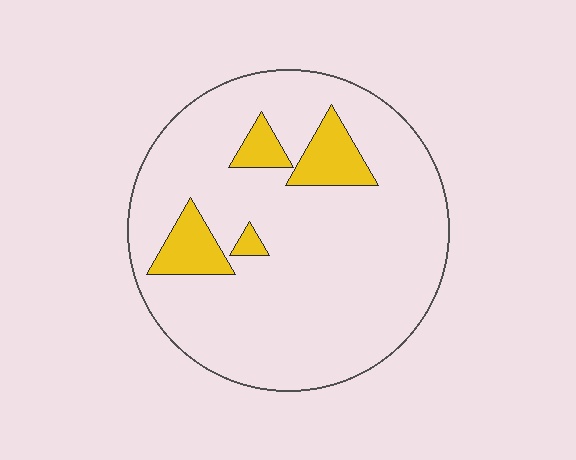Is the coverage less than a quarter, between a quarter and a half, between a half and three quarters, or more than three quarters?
Less than a quarter.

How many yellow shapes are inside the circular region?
4.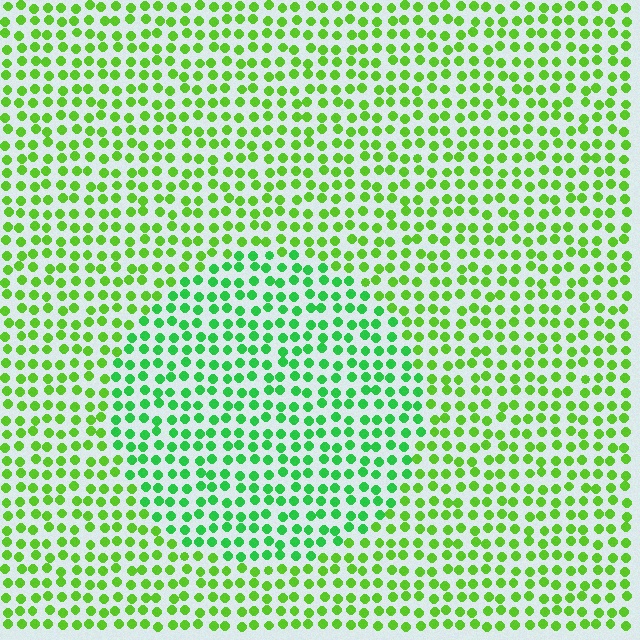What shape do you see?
I see a circle.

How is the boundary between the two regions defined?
The boundary is defined purely by a slight shift in hue (about 30 degrees). Spacing, size, and orientation are identical on both sides.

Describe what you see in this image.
The image is filled with small lime elements in a uniform arrangement. A circle-shaped region is visible where the elements are tinted to a slightly different hue, forming a subtle color boundary.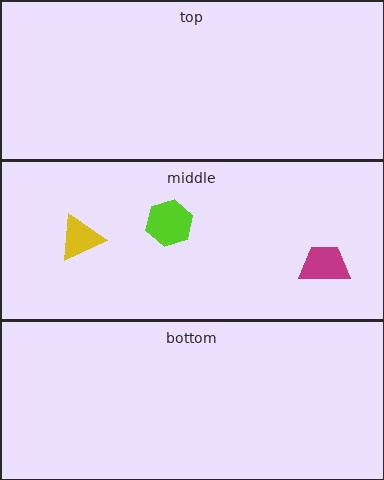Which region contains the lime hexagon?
The middle region.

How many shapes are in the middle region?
3.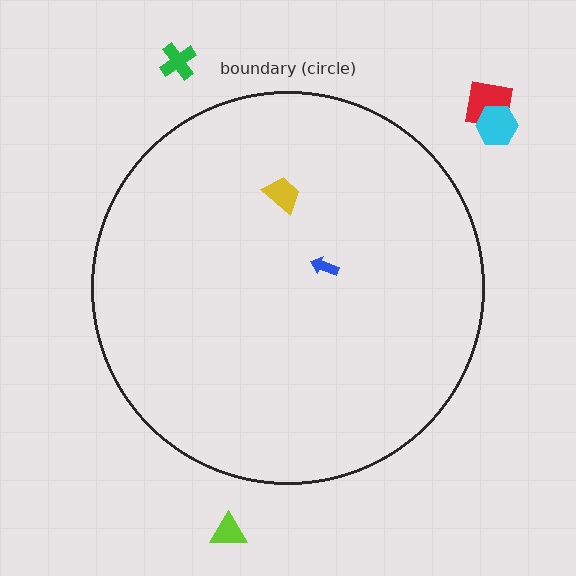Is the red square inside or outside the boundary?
Outside.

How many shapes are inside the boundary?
2 inside, 4 outside.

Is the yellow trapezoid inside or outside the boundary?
Inside.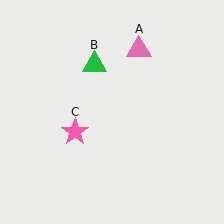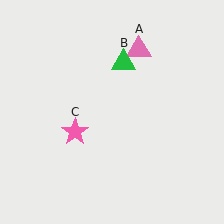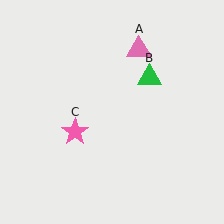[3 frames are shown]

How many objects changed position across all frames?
1 object changed position: green triangle (object B).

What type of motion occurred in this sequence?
The green triangle (object B) rotated clockwise around the center of the scene.